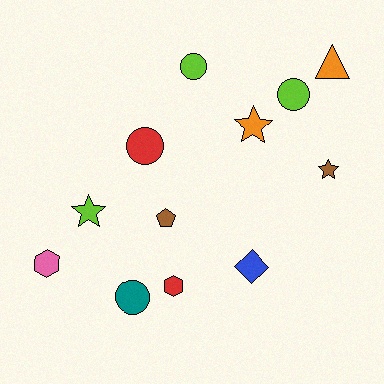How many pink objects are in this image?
There is 1 pink object.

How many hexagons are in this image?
There are 2 hexagons.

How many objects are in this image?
There are 12 objects.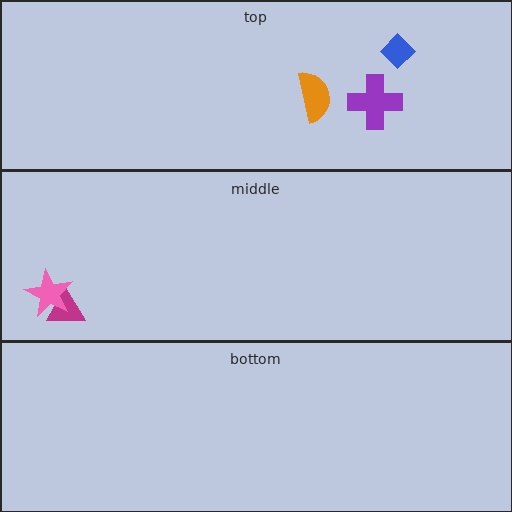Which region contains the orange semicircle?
The top region.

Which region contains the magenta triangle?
The middle region.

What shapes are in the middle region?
The magenta triangle, the pink star.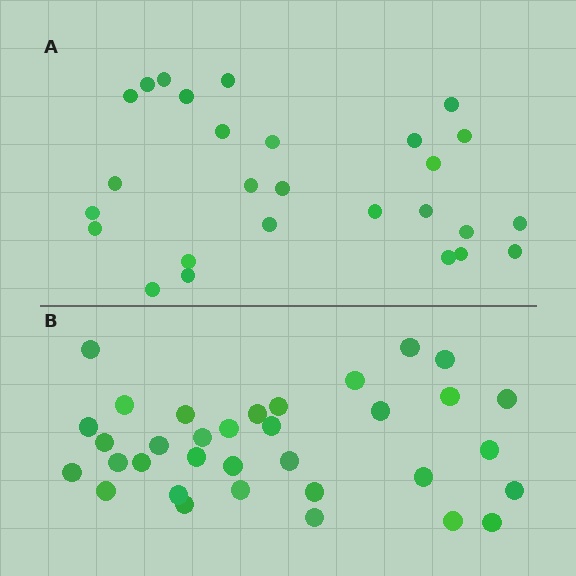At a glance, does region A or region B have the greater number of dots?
Region B (the bottom region) has more dots.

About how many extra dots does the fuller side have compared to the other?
Region B has roughly 8 or so more dots than region A.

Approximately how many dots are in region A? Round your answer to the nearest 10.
About 30 dots. (The exact count is 27, which rounds to 30.)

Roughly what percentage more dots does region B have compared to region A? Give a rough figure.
About 25% more.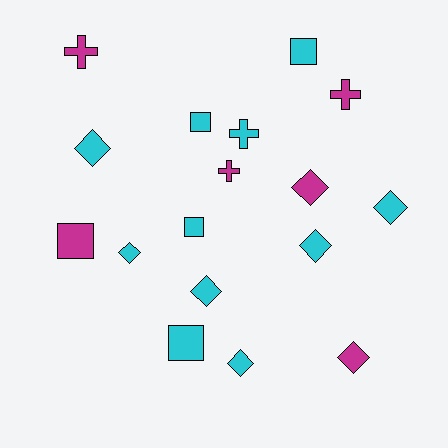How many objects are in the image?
There are 17 objects.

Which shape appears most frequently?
Diamond, with 8 objects.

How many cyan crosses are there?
There is 1 cyan cross.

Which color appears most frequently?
Cyan, with 11 objects.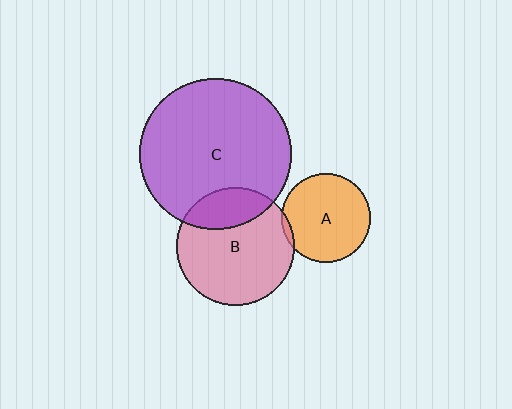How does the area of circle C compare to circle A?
Approximately 2.9 times.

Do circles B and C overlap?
Yes.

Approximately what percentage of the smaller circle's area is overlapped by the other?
Approximately 25%.